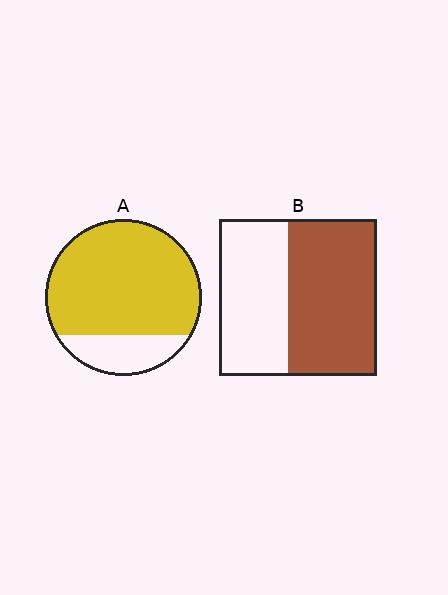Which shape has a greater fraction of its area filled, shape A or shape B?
Shape A.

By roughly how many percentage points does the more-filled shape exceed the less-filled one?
By roughly 25 percentage points (A over B).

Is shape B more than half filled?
Yes.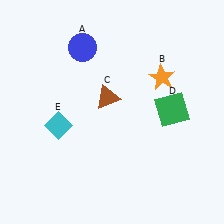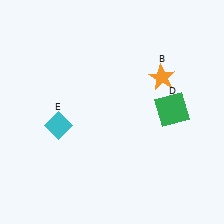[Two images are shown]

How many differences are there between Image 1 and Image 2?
There are 2 differences between the two images.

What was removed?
The brown triangle (C), the blue circle (A) were removed in Image 2.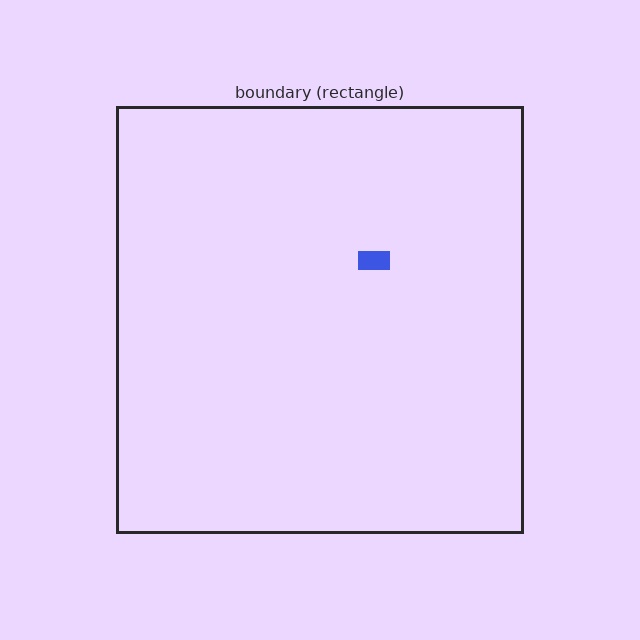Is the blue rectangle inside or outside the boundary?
Inside.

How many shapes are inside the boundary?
1 inside, 0 outside.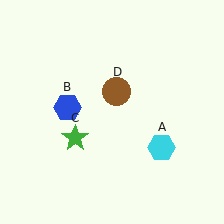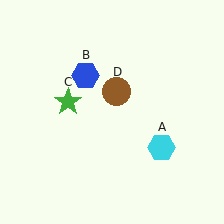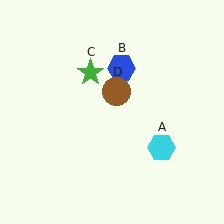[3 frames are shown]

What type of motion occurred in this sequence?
The blue hexagon (object B), green star (object C) rotated clockwise around the center of the scene.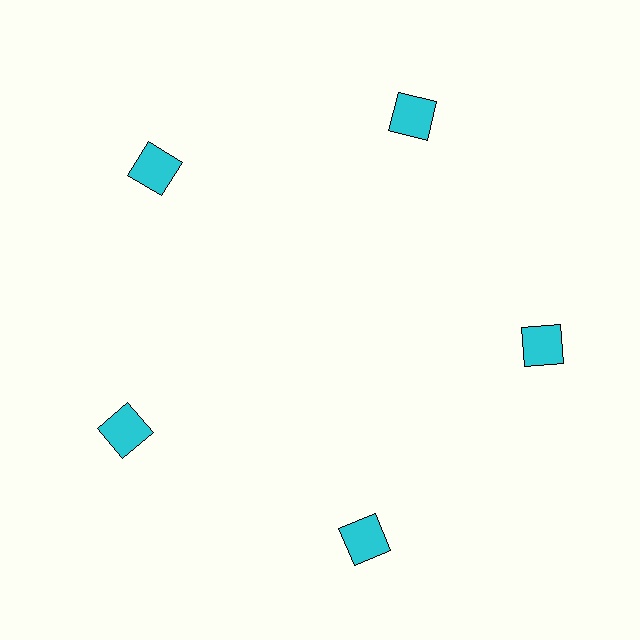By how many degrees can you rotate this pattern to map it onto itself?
The pattern maps onto itself every 72 degrees of rotation.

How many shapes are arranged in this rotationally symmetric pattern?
There are 5 shapes, arranged in 5 groups of 1.